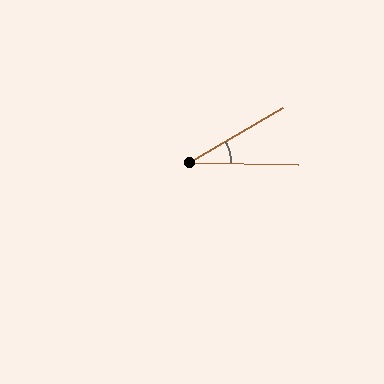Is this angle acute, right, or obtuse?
It is acute.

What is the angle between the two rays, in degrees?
Approximately 31 degrees.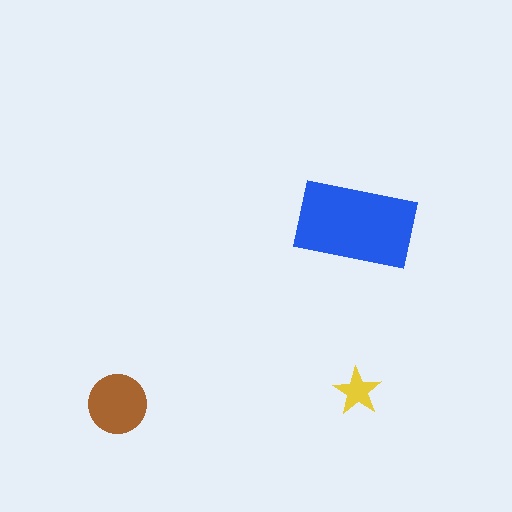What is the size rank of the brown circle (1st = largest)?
2nd.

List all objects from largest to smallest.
The blue rectangle, the brown circle, the yellow star.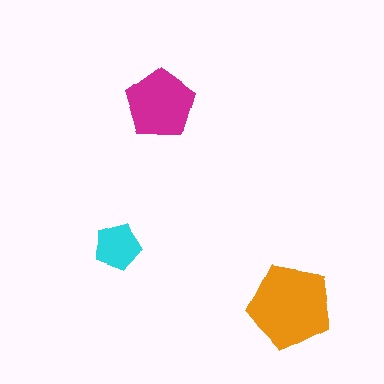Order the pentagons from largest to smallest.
the orange one, the magenta one, the cyan one.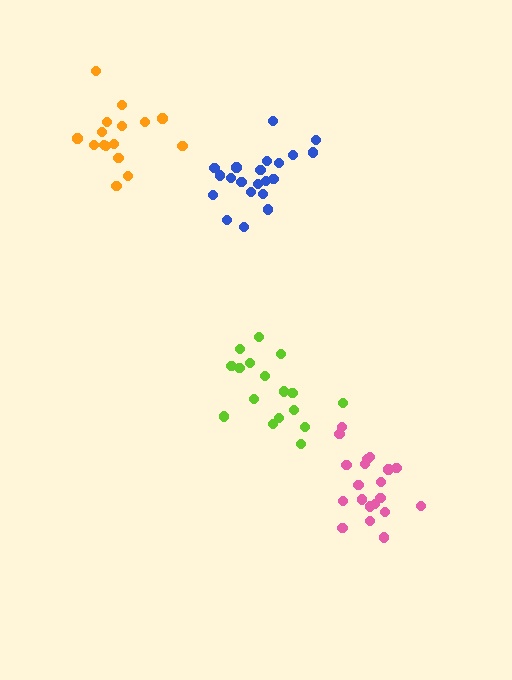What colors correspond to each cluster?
The clusters are colored: orange, lime, blue, pink.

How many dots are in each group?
Group 1: 16 dots, Group 2: 17 dots, Group 3: 21 dots, Group 4: 20 dots (74 total).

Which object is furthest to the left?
The orange cluster is leftmost.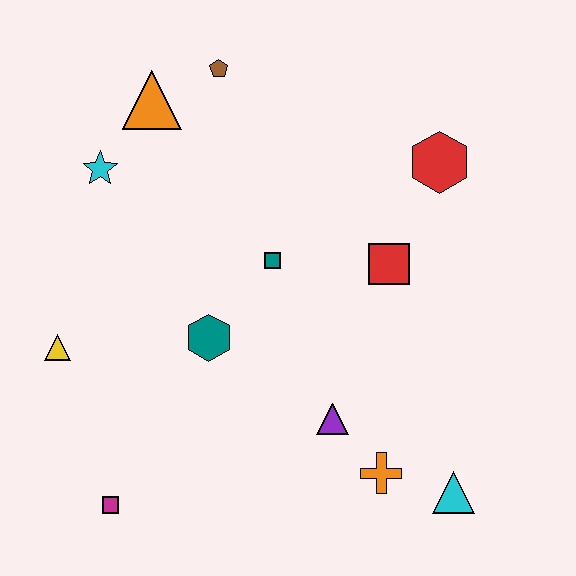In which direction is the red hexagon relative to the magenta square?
The red hexagon is above the magenta square.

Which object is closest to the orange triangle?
The brown pentagon is closest to the orange triangle.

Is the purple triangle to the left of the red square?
Yes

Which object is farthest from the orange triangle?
The cyan triangle is farthest from the orange triangle.